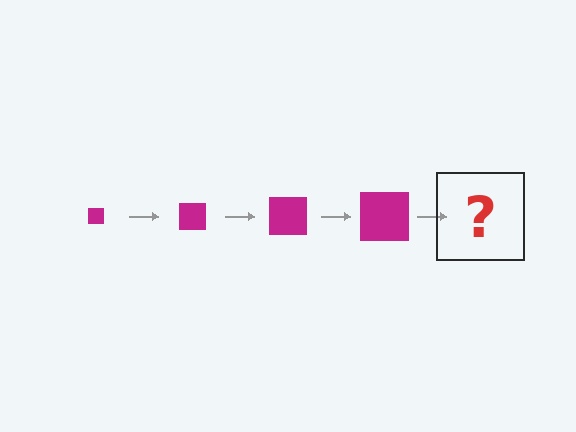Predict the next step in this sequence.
The next step is a magenta square, larger than the previous one.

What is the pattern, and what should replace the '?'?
The pattern is that the square gets progressively larger each step. The '?' should be a magenta square, larger than the previous one.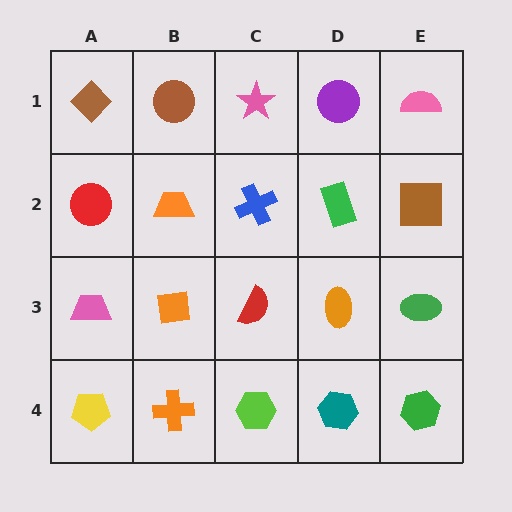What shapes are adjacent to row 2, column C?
A pink star (row 1, column C), a red semicircle (row 3, column C), an orange trapezoid (row 2, column B), a green rectangle (row 2, column D).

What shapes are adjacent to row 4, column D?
An orange ellipse (row 3, column D), a lime hexagon (row 4, column C), a green hexagon (row 4, column E).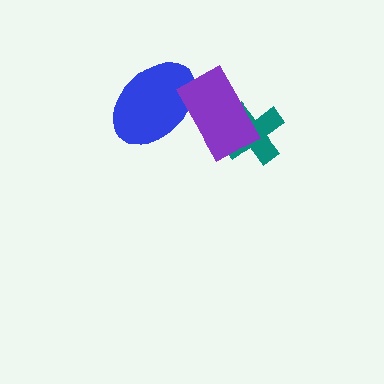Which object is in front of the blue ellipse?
The purple rectangle is in front of the blue ellipse.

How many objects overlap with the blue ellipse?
1 object overlaps with the blue ellipse.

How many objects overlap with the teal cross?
1 object overlaps with the teal cross.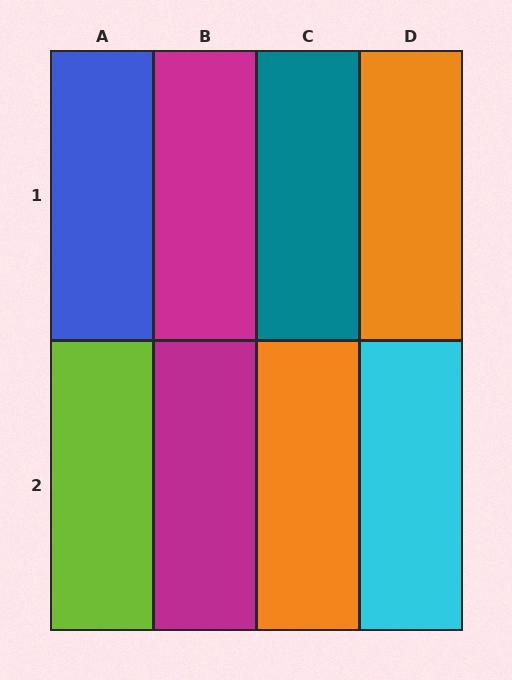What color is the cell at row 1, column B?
Magenta.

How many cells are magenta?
2 cells are magenta.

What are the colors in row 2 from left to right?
Lime, magenta, orange, cyan.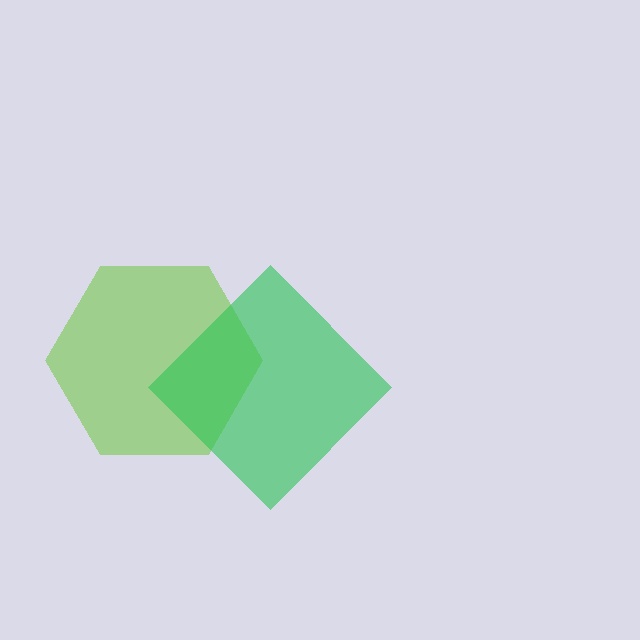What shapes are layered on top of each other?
The layered shapes are: a lime hexagon, a green diamond.